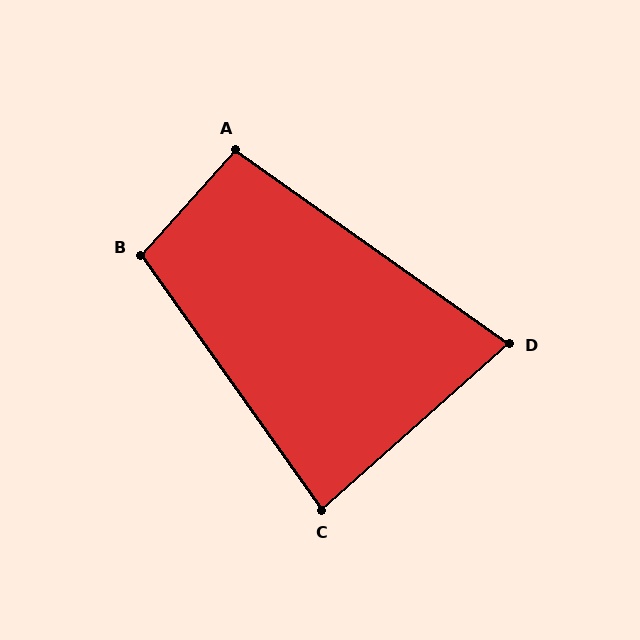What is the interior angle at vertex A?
Approximately 96 degrees (obtuse).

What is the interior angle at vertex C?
Approximately 84 degrees (acute).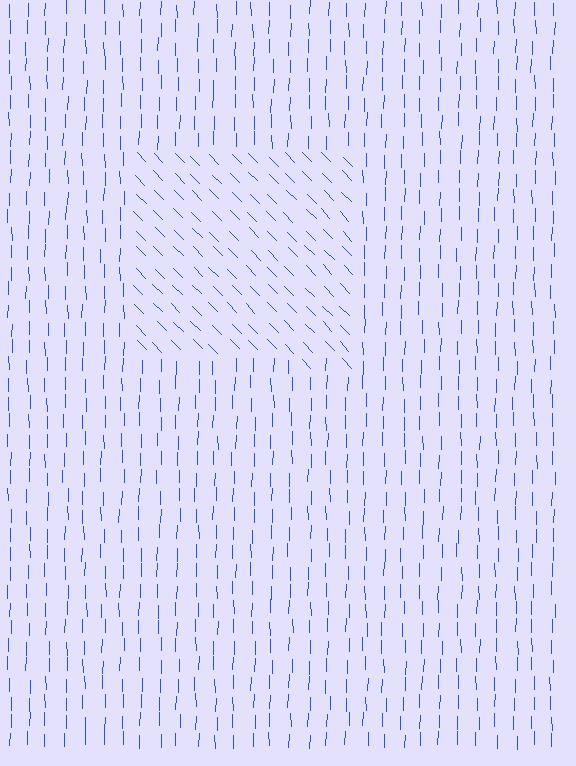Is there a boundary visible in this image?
Yes, there is a texture boundary formed by a change in line orientation.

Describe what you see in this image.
The image is filled with small blue line segments. A rectangle region in the image has lines oriented differently from the surrounding lines, creating a visible texture boundary.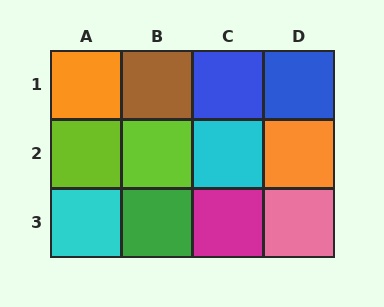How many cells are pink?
1 cell is pink.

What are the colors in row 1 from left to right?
Orange, brown, blue, blue.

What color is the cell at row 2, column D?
Orange.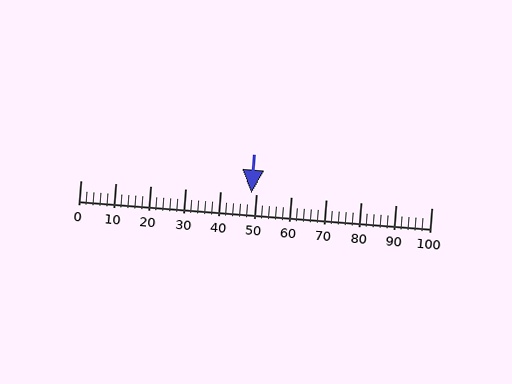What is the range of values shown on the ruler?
The ruler shows values from 0 to 100.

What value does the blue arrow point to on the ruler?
The blue arrow points to approximately 49.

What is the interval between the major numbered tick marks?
The major tick marks are spaced 10 units apart.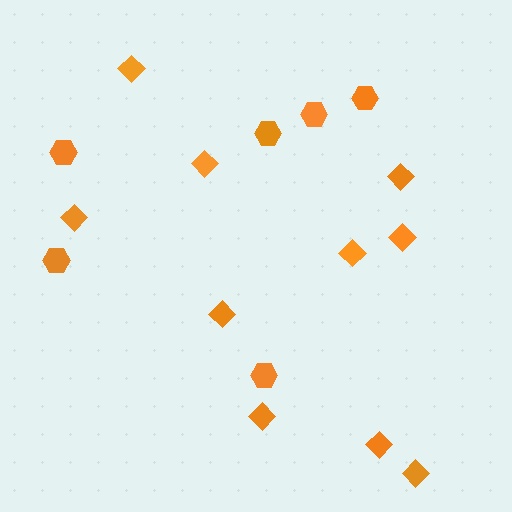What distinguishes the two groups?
There are 2 groups: one group of diamonds (10) and one group of hexagons (6).